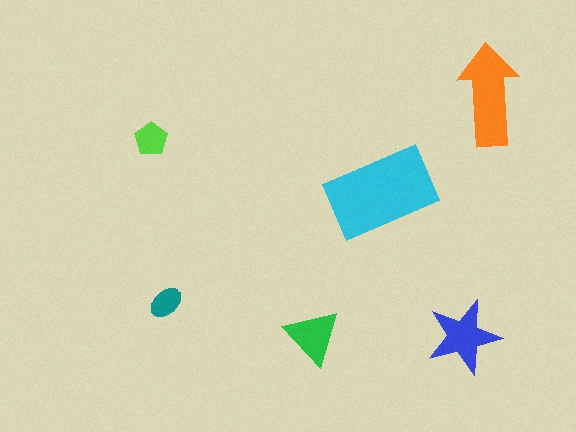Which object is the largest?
The cyan rectangle.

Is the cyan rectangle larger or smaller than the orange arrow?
Larger.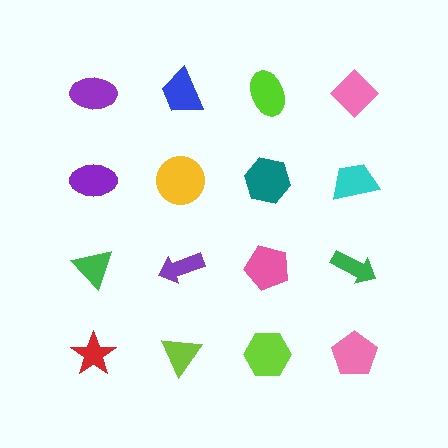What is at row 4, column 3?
A lime hexagon.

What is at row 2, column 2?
A yellow circle.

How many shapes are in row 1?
4 shapes.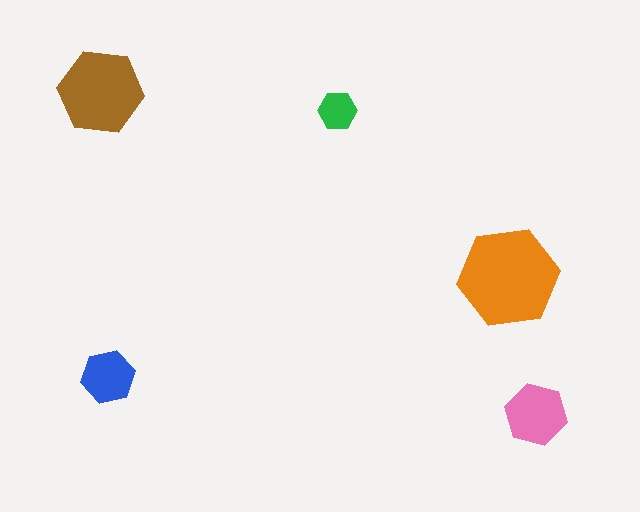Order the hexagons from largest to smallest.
the orange one, the brown one, the pink one, the blue one, the green one.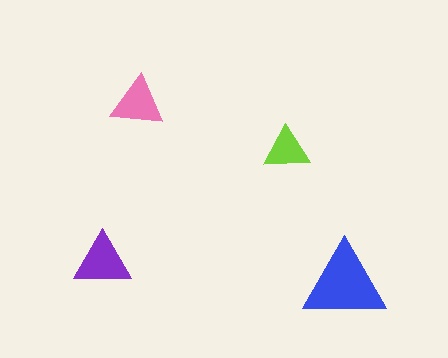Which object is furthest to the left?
The purple triangle is leftmost.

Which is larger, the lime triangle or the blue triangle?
The blue one.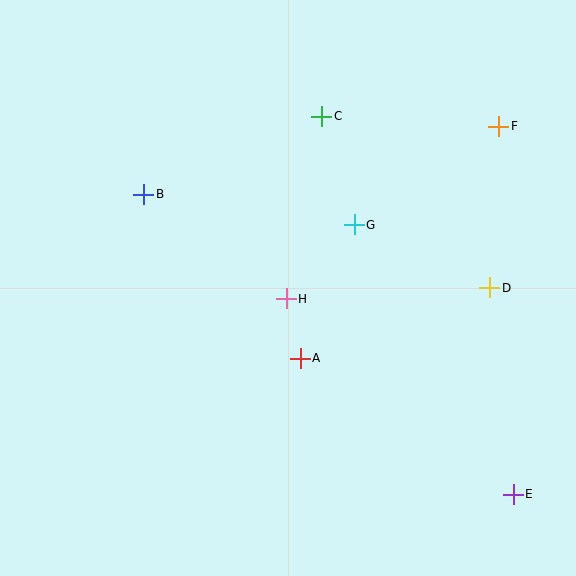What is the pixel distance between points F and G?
The distance between F and G is 175 pixels.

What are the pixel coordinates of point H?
Point H is at (286, 299).